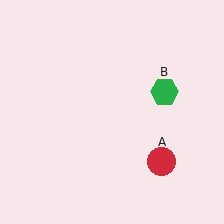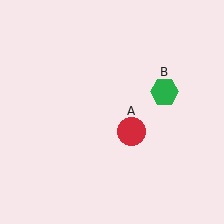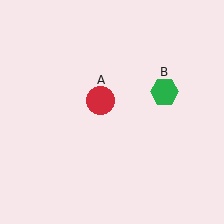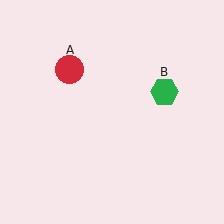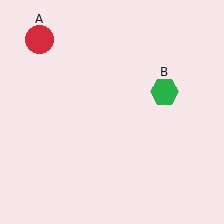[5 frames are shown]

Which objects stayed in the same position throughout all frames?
Green hexagon (object B) remained stationary.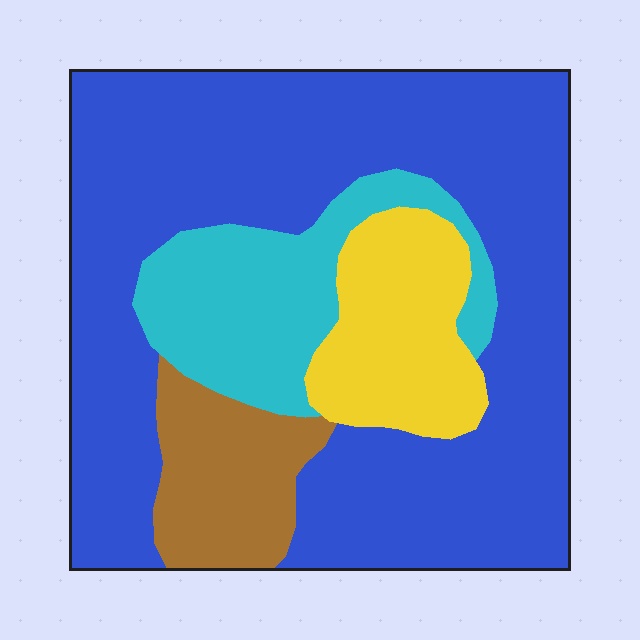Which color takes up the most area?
Blue, at roughly 60%.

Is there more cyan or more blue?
Blue.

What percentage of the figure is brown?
Brown takes up less than a sixth of the figure.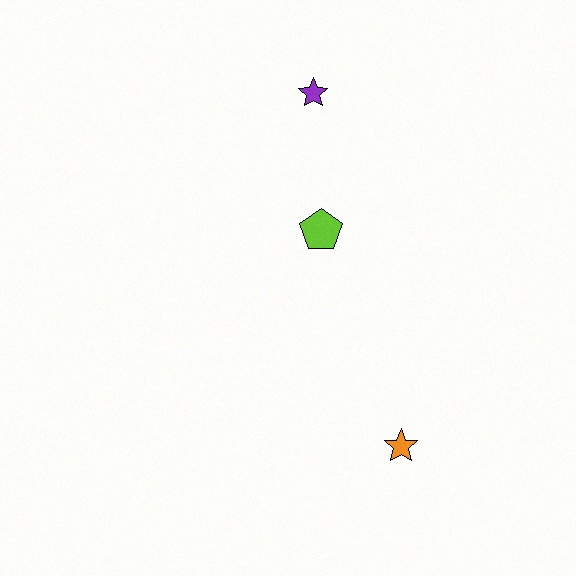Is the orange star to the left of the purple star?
No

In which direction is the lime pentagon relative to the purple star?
The lime pentagon is below the purple star.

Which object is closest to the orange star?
The lime pentagon is closest to the orange star.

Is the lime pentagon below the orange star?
No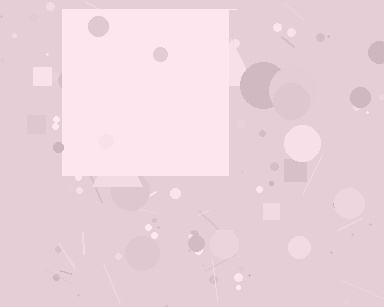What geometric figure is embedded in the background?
A square is embedded in the background.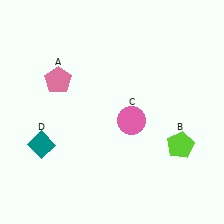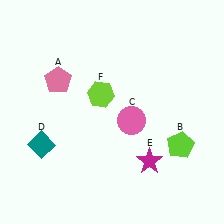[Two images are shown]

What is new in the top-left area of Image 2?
A lime hexagon (F) was added in the top-left area of Image 2.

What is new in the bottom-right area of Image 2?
A magenta star (E) was added in the bottom-right area of Image 2.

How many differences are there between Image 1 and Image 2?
There are 2 differences between the two images.